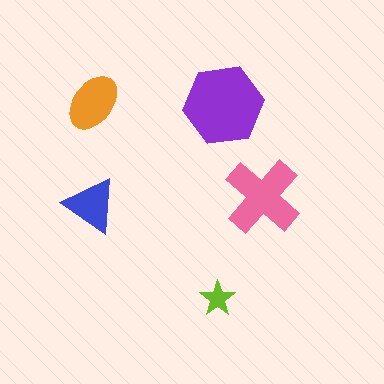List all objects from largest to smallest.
The purple hexagon, the pink cross, the orange ellipse, the blue triangle, the lime star.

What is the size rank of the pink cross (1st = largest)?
2nd.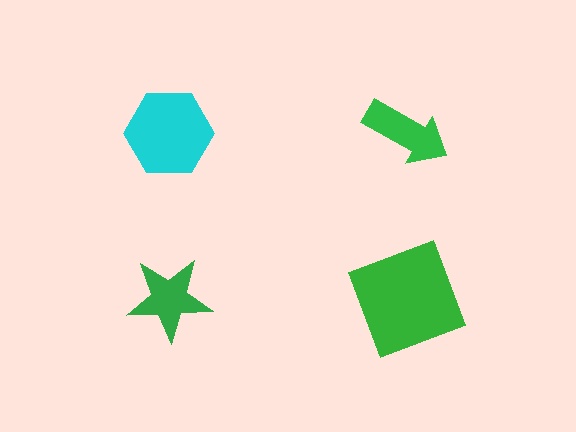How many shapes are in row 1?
2 shapes.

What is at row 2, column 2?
A green square.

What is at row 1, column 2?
A green arrow.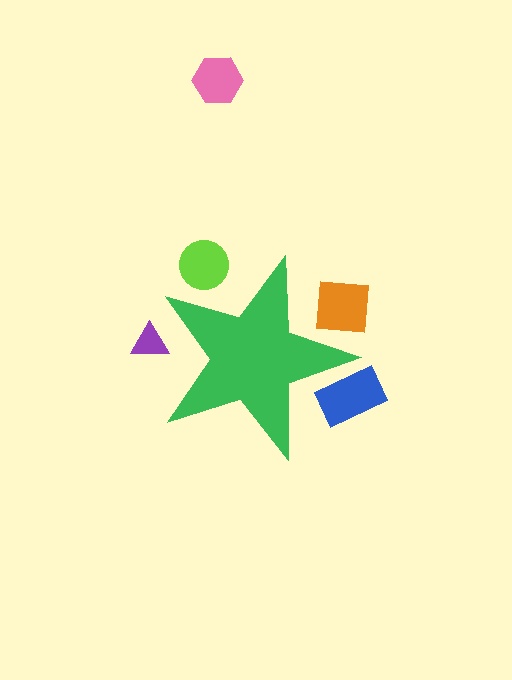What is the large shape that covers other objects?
A green star.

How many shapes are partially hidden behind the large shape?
4 shapes are partially hidden.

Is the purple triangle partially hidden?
Yes, the purple triangle is partially hidden behind the green star.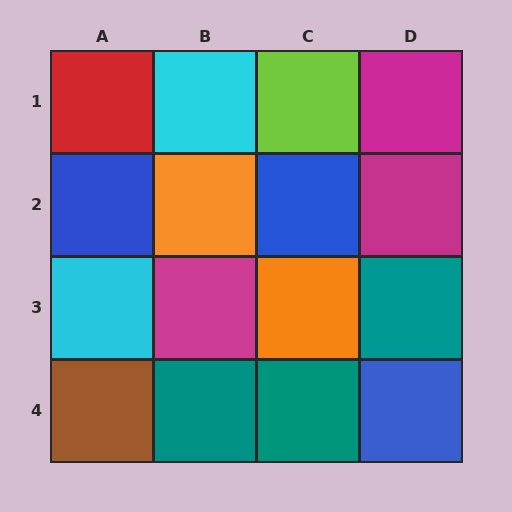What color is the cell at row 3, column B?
Magenta.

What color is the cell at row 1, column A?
Red.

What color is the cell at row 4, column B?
Teal.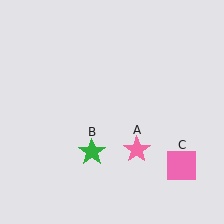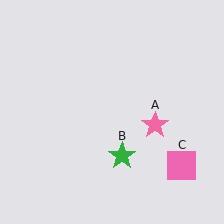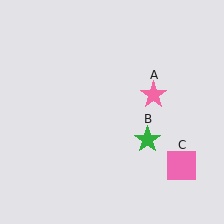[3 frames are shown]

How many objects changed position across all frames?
2 objects changed position: pink star (object A), green star (object B).